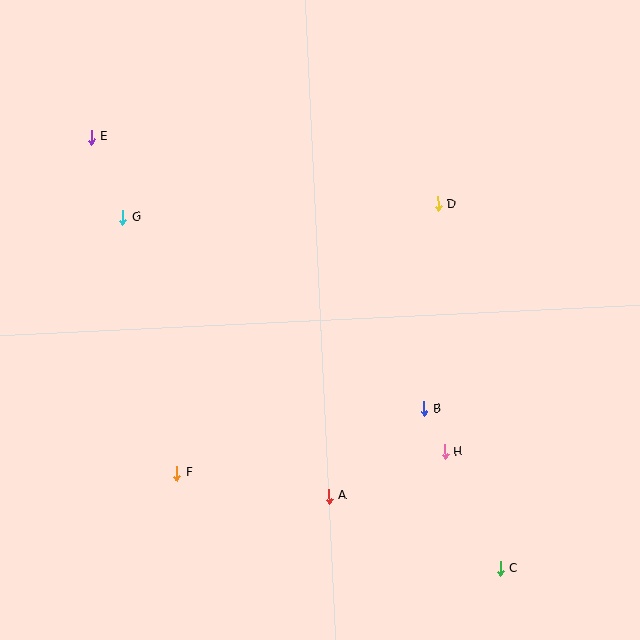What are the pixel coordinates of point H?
Point H is at (445, 452).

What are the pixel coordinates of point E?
Point E is at (91, 137).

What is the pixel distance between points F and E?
The distance between F and E is 347 pixels.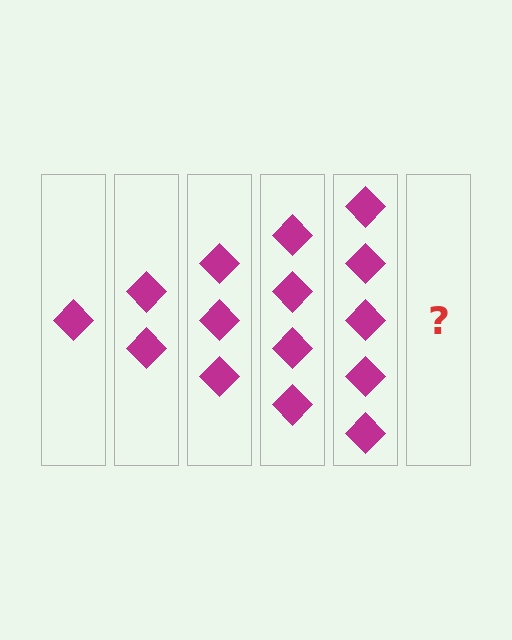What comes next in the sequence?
The next element should be 6 diamonds.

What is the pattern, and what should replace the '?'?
The pattern is that each step adds one more diamond. The '?' should be 6 diamonds.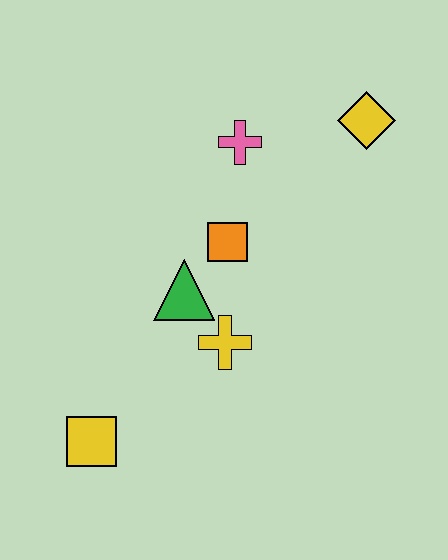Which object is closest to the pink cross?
The orange square is closest to the pink cross.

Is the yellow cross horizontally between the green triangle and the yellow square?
No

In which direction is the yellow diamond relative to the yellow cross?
The yellow diamond is above the yellow cross.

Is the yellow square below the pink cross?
Yes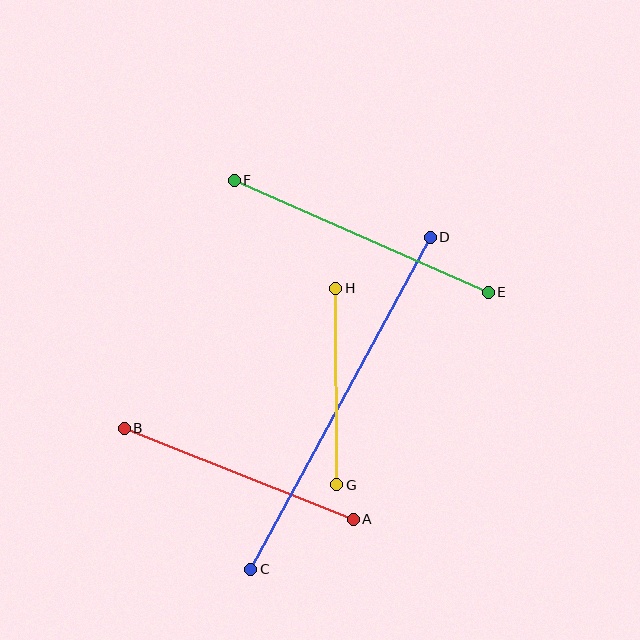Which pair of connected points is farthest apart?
Points C and D are farthest apart.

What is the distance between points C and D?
The distance is approximately 377 pixels.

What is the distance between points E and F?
The distance is approximately 278 pixels.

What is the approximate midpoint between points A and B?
The midpoint is at approximately (239, 474) pixels.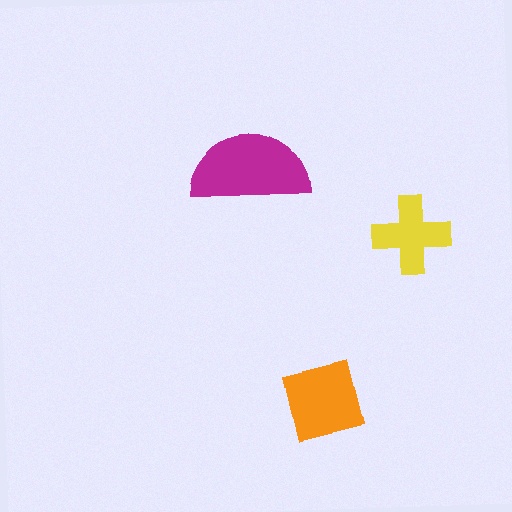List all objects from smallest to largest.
The yellow cross, the orange square, the magenta semicircle.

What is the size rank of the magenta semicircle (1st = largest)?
1st.